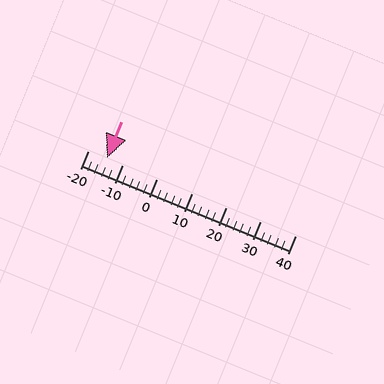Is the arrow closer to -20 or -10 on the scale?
The arrow is closer to -10.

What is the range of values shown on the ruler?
The ruler shows values from -20 to 40.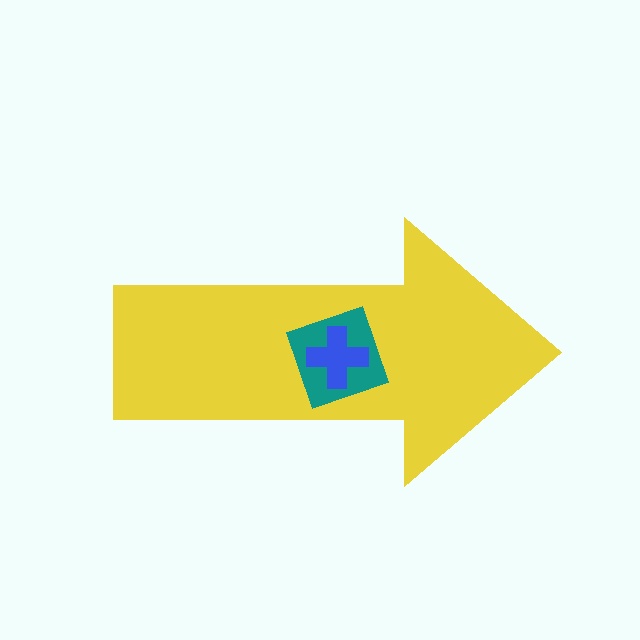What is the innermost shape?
The blue cross.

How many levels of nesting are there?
3.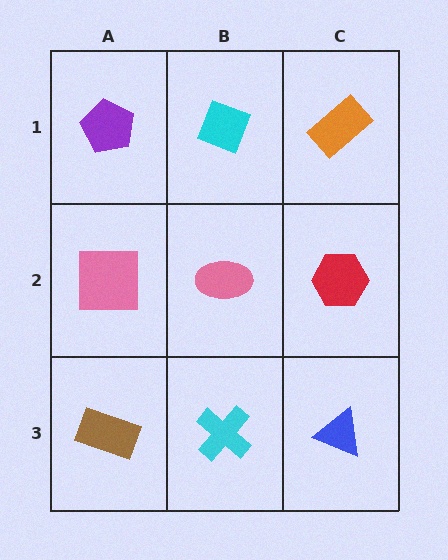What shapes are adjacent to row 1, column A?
A pink square (row 2, column A), a cyan diamond (row 1, column B).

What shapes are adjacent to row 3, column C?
A red hexagon (row 2, column C), a cyan cross (row 3, column B).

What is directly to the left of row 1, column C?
A cyan diamond.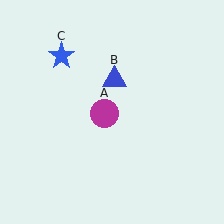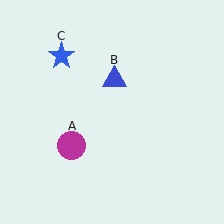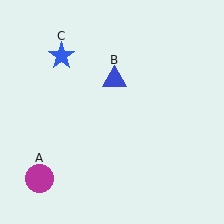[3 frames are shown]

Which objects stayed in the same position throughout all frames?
Blue triangle (object B) and blue star (object C) remained stationary.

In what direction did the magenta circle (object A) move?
The magenta circle (object A) moved down and to the left.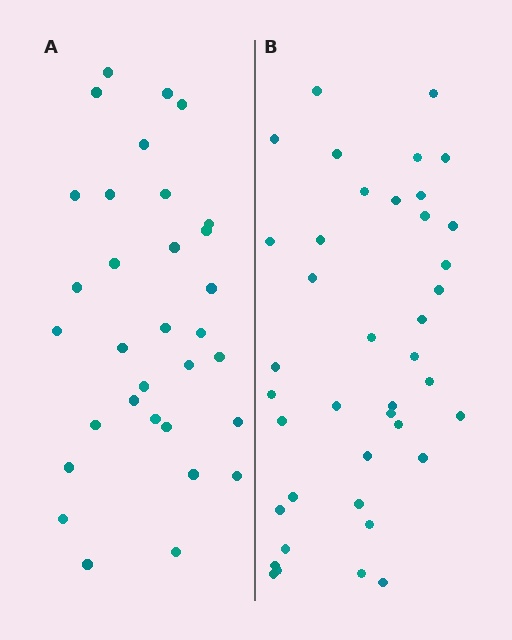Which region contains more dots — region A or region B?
Region B (the right region) has more dots.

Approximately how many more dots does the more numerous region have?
Region B has roughly 8 or so more dots than region A.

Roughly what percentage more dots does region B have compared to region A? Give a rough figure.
About 25% more.